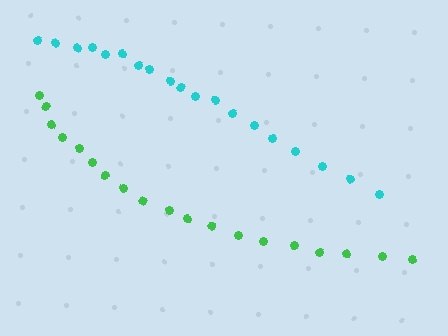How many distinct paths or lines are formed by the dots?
There are 2 distinct paths.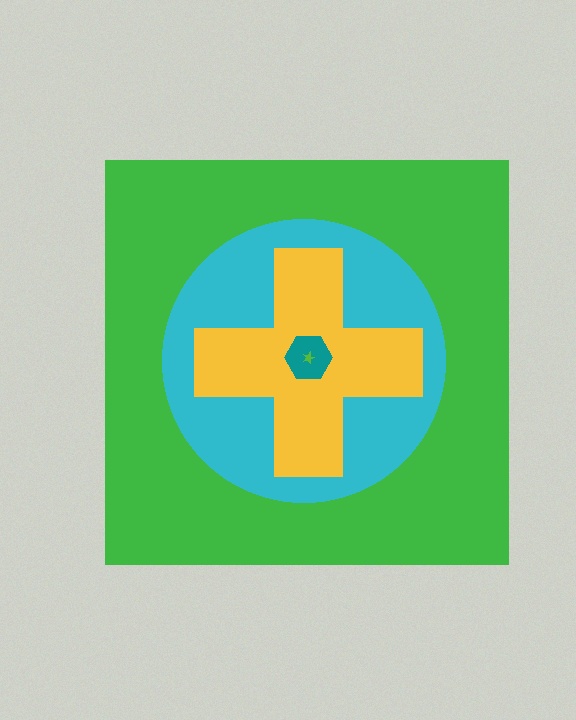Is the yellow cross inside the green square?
Yes.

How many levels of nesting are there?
5.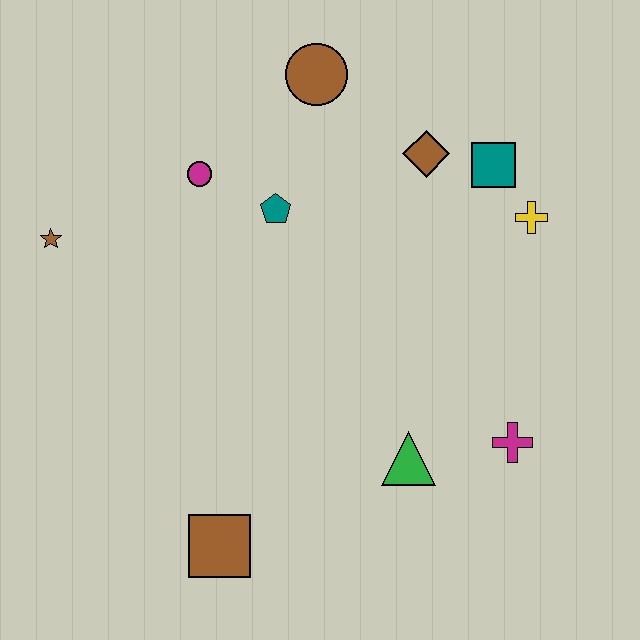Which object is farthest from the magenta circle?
The magenta cross is farthest from the magenta circle.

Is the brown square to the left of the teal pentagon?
Yes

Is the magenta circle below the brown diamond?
Yes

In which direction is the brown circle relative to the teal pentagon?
The brown circle is above the teal pentagon.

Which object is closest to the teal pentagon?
The magenta circle is closest to the teal pentagon.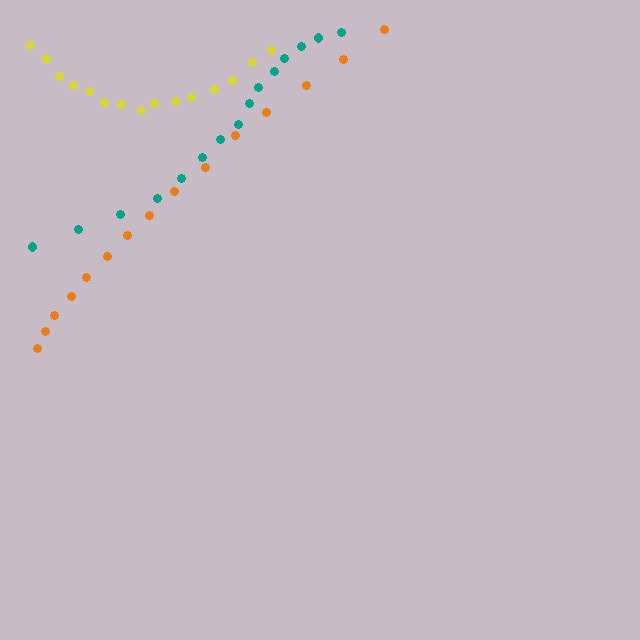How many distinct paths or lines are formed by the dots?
There are 3 distinct paths.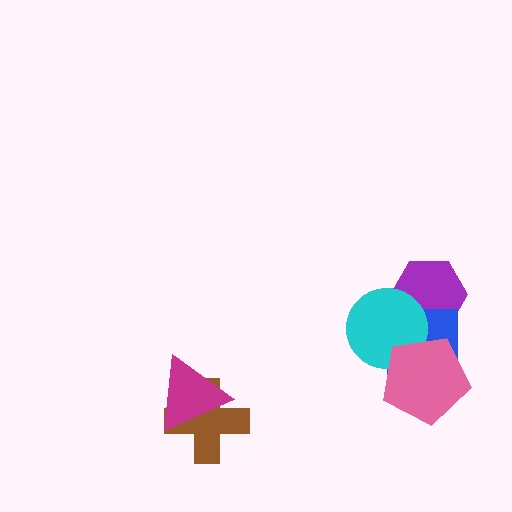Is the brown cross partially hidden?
Yes, it is partially covered by another shape.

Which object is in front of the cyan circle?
The pink pentagon is in front of the cyan circle.